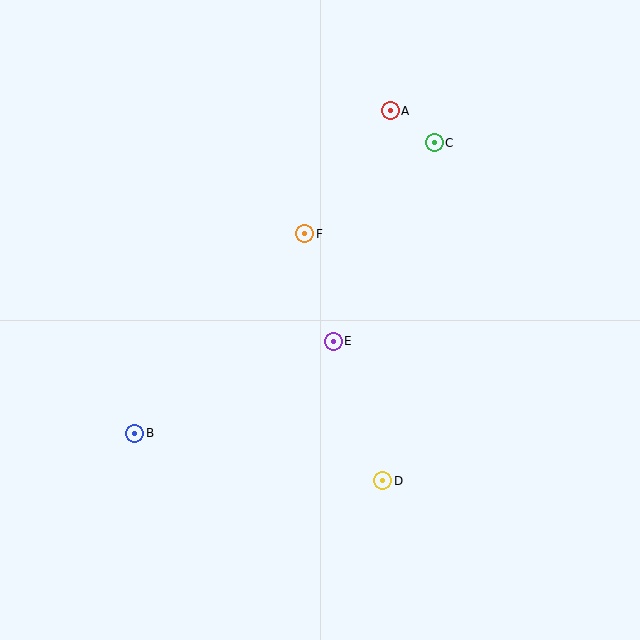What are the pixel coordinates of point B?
Point B is at (135, 433).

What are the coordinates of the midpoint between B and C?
The midpoint between B and C is at (285, 288).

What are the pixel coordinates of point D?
Point D is at (383, 481).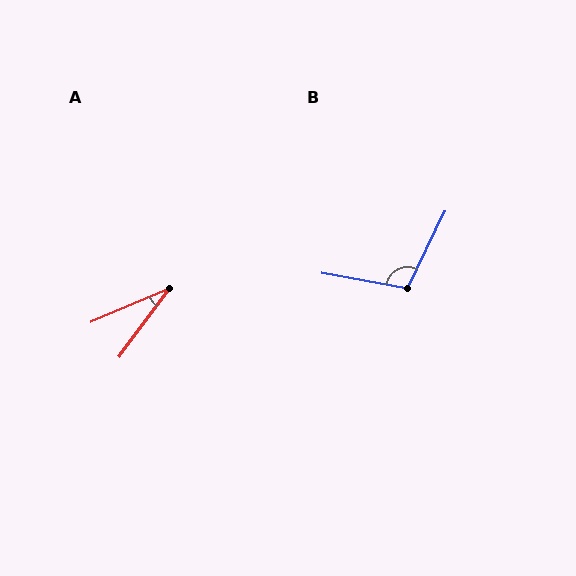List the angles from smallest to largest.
A (31°), B (106°).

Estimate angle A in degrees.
Approximately 31 degrees.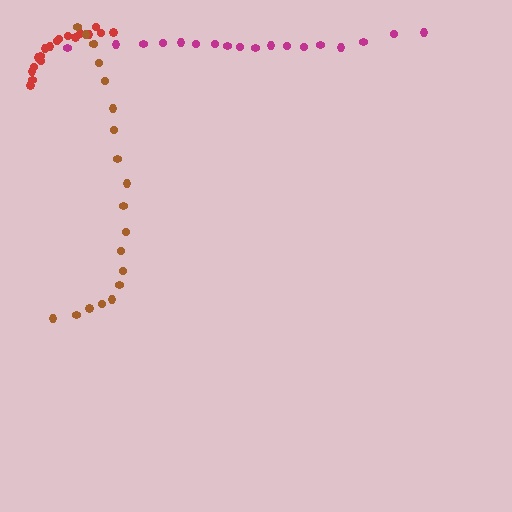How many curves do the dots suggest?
There are 3 distinct paths.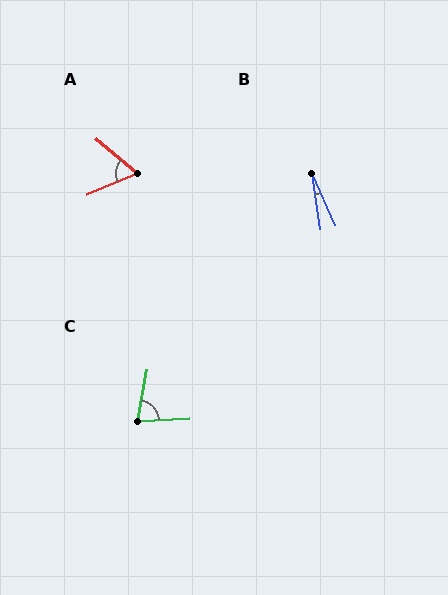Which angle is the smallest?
B, at approximately 15 degrees.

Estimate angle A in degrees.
Approximately 62 degrees.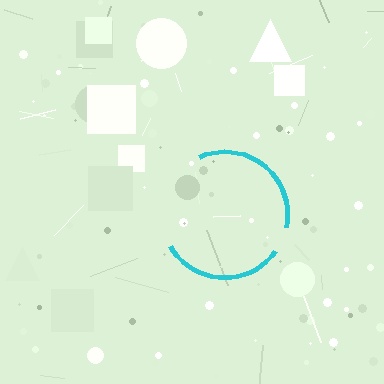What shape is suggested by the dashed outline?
The dashed outline suggests a circle.